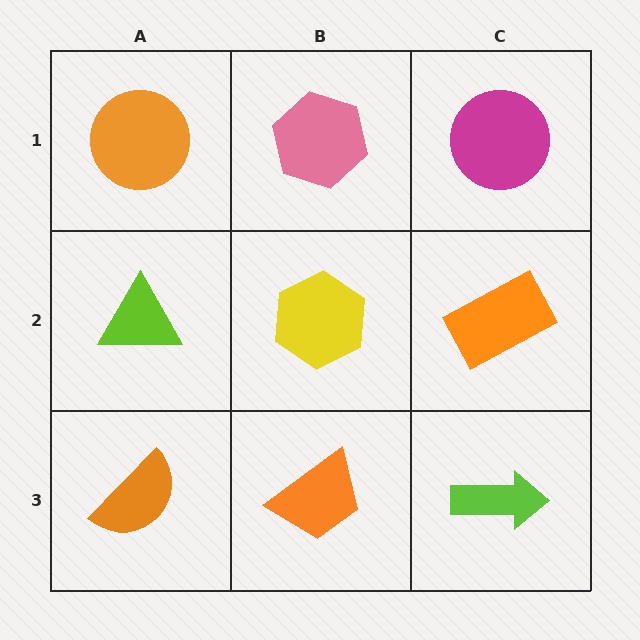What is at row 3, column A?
An orange semicircle.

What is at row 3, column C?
A lime arrow.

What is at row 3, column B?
An orange trapezoid.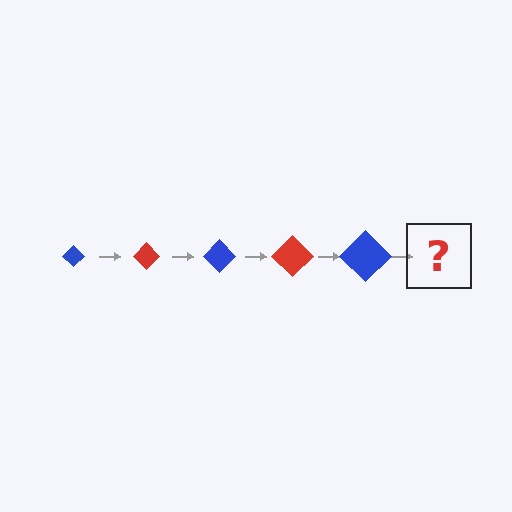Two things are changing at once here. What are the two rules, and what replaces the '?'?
The two rules are that the diamond grows larger each step and the color cycles through blue and red. The '?' should be a red diamond, larger than the previous one.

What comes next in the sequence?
The next element should be a red diamond, larger than the previous one.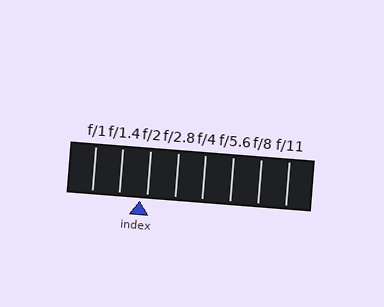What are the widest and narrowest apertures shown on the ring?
The widest aperture shown is f/1 and the narrowest is f/11.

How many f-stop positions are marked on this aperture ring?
There are 8 f-stop positions marked.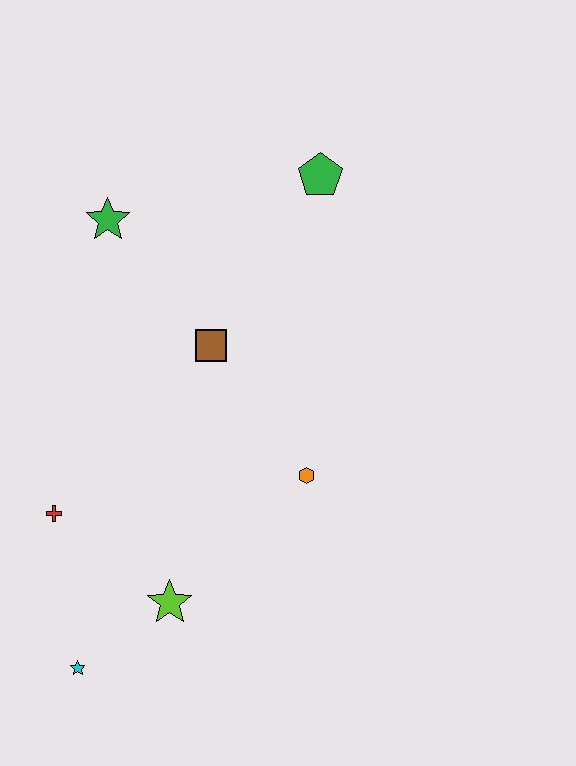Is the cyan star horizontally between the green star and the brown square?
No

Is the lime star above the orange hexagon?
No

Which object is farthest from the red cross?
The green pentagon is farthest from the red cross.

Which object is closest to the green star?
The brown square is closest to the green star.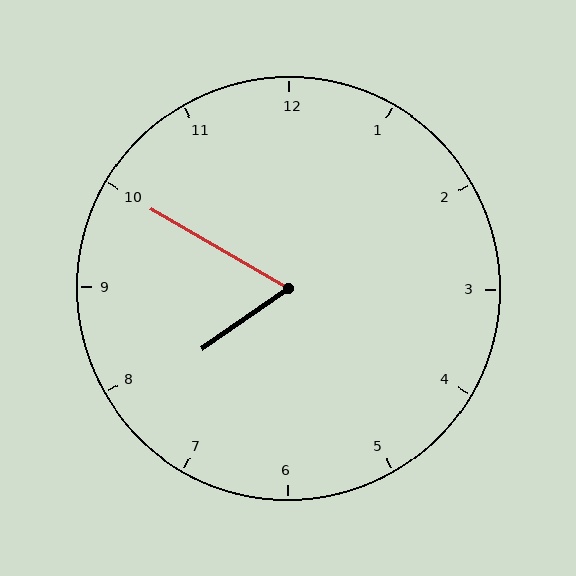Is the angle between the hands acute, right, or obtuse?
It is acute.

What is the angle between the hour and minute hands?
Approximately 65 degrees.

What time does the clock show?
7:50.